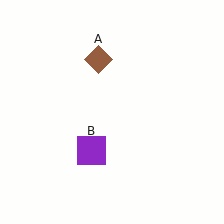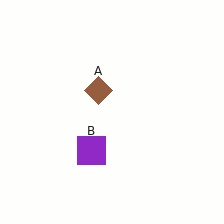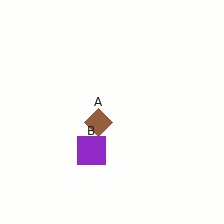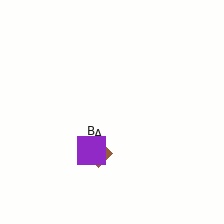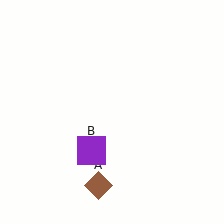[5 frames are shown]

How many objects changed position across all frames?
1 object changed position: brown diamond (object A).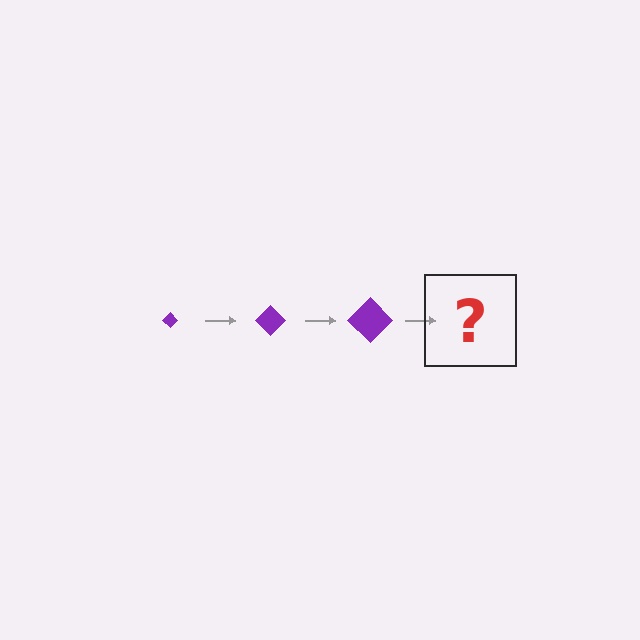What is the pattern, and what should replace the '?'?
The pattern is that the diamond gets progressively larger each step. The '?' should be a purple diamond, larger than the previous one.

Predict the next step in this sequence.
The next step is a purple diamond, larger than the previous one.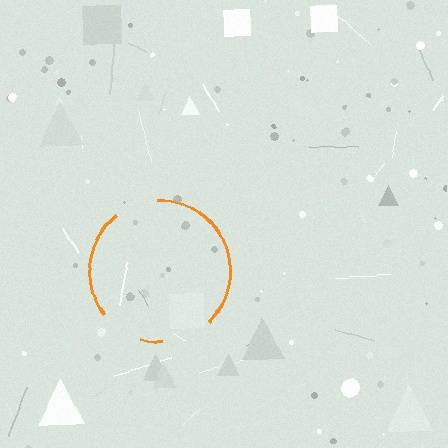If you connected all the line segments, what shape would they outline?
They would outline a circle.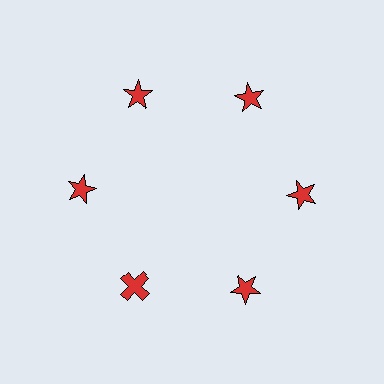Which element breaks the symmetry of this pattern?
The red cross at roughly the 7 o'clock position breaks the symmetry. All other shapes are red stars.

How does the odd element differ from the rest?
It has a different shape: cross instead of star.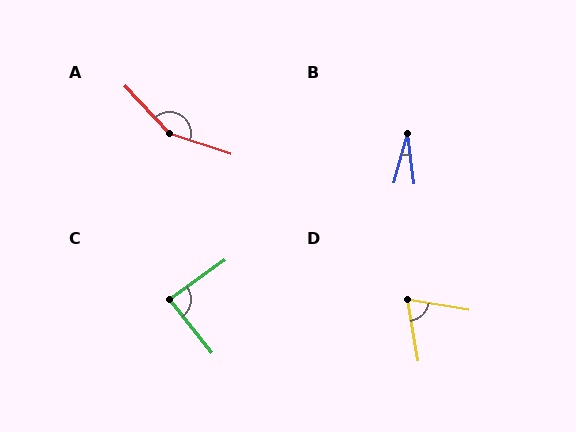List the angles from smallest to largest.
B (22°), D (71°), C (87°), A (151°).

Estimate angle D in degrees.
Approximately 71 degrees.